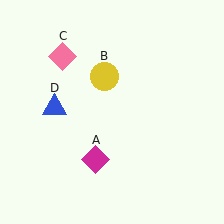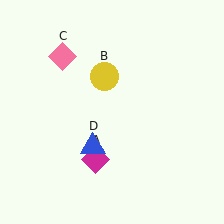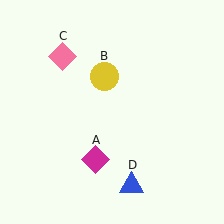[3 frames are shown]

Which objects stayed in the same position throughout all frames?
Magenta diamond (object A) and yellow circle (object B) and pink diamond (object C) remained stationary.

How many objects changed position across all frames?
1 object changed position: blue triangle (object D).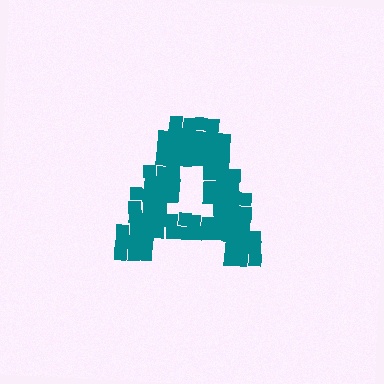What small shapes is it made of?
It is made of small squares.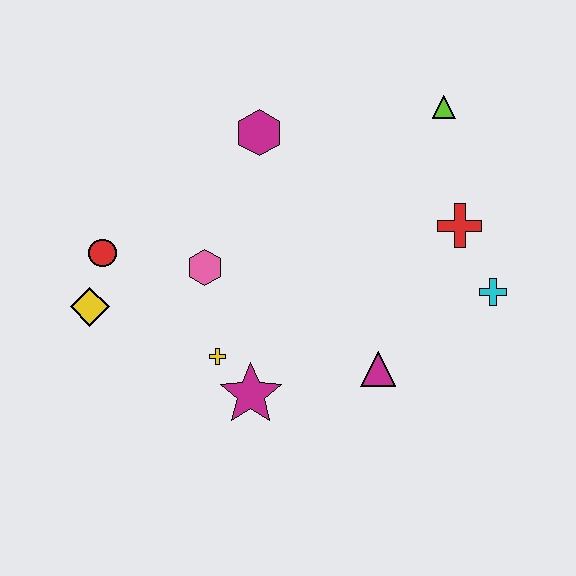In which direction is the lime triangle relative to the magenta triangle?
The lime triangle is above the magenta triangle.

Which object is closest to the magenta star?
The yellow cross is closest to the magenta star.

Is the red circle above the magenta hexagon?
No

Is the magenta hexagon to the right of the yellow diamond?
Yes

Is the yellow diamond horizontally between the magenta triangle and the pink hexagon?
No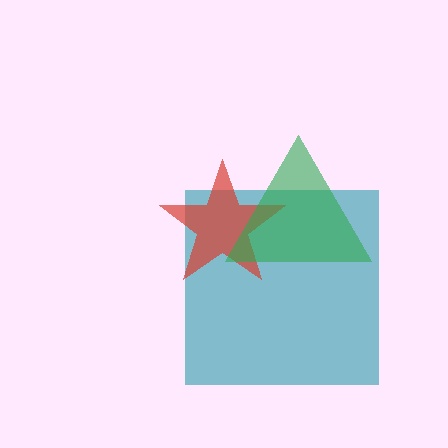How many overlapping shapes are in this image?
There are 3 overlapping shapes in the image.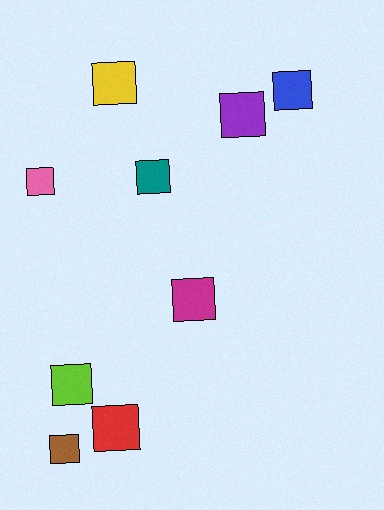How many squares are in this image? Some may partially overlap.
There are 9 squares.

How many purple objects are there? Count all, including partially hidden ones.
There is 1 purple object.